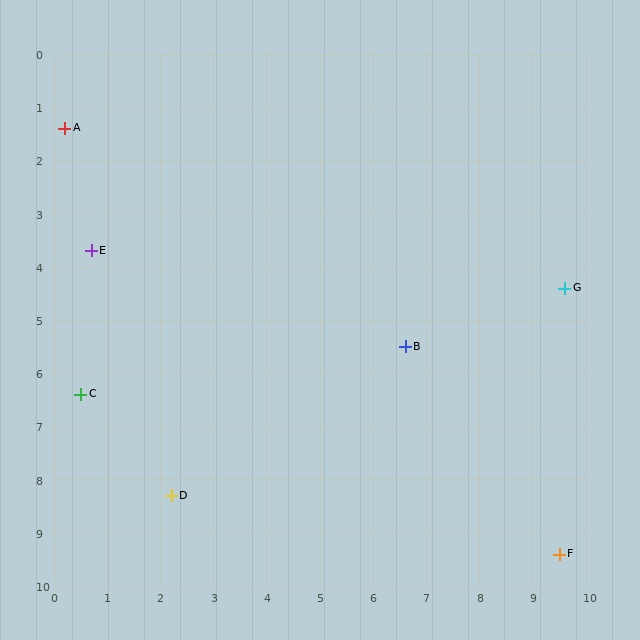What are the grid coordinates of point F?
Point F is at approximately (9.5, 9.4).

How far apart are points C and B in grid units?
Points C and B are about 6.2 grid units apart.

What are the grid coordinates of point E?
Point E is at approximately (0.7, 3.7).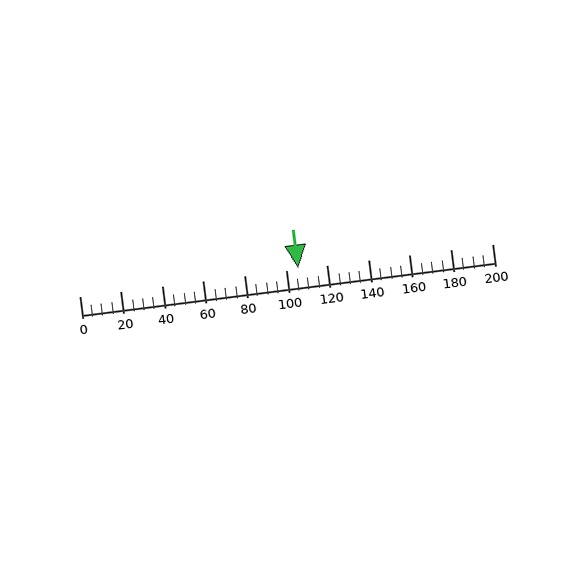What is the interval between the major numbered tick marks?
The major tick marks are spaced 20 units apart.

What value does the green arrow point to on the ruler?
The green arrow points to approximately 106.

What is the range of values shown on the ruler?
The ruler shows values from 0 to 200.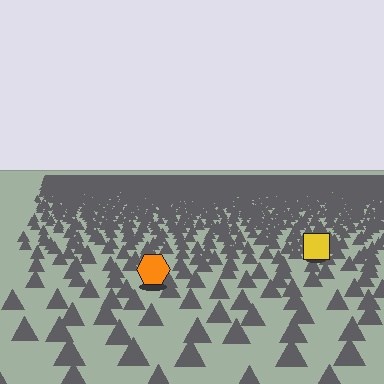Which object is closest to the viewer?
The orange hexagon is closest. The texture marks near it are larger and more spread out.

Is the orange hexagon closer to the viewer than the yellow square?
Yes. The orange hexagon is closer — you can tell from the texture gradient: the ground texture is coarser near it.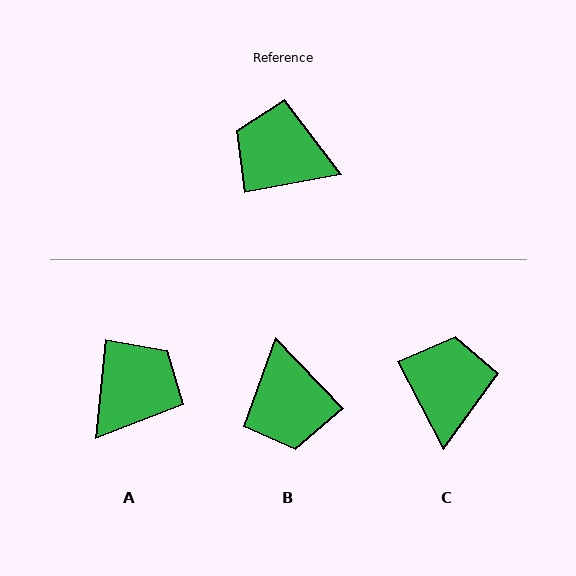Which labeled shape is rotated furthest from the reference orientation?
B, about 123 degrees away.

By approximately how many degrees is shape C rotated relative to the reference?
Approximately 73 degrees clockwise.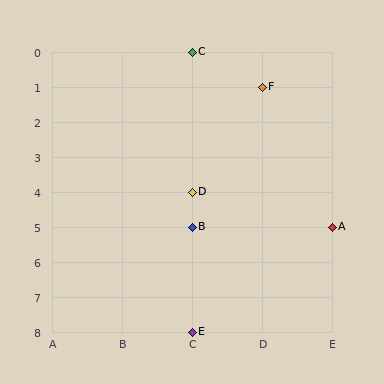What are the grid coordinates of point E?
Point E is at grid coordinates (C, 8).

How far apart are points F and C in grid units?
Points F and C are 1 column and 1 row apart (about 1.4 grid units diagonally).